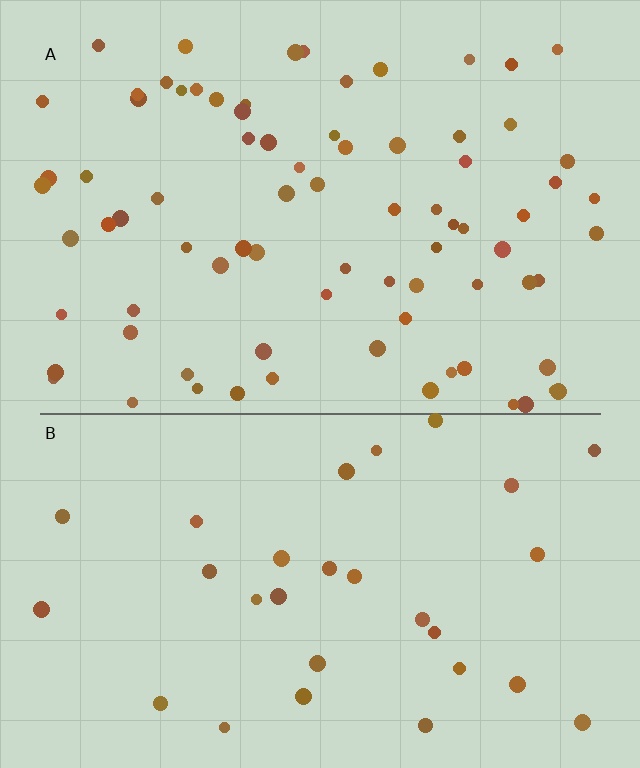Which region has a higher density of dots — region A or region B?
A (the top).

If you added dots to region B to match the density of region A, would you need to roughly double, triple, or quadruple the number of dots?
Approximately triple.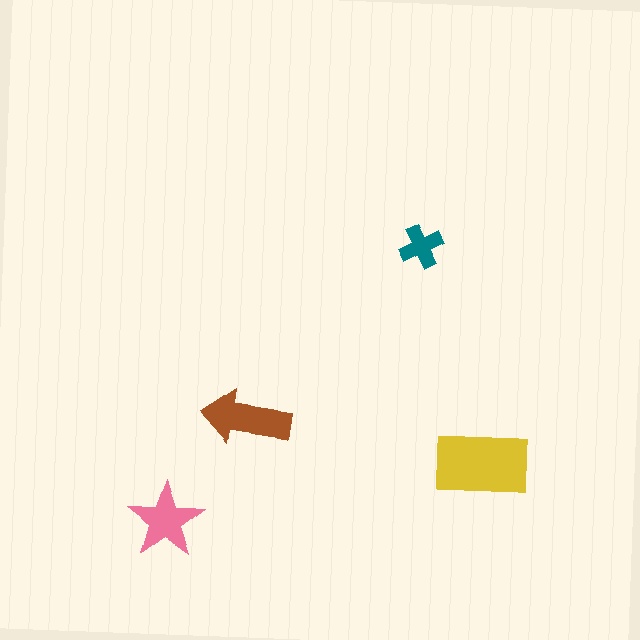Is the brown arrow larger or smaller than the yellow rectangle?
Smaller.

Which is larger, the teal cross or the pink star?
The pink star.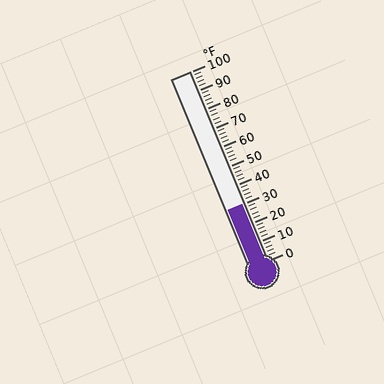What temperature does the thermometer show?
The thermometer shows approximately 30°F.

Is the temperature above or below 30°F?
The temperature is at 30°F.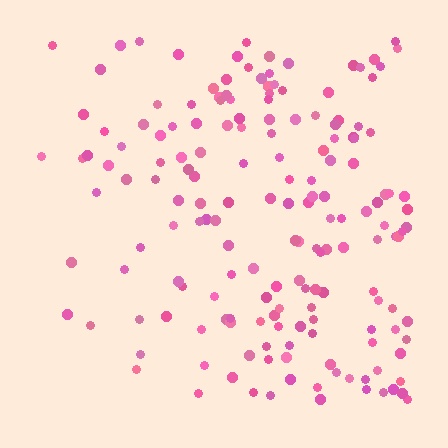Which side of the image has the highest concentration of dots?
The right.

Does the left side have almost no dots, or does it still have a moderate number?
Still a moderate number, just noticeably fewer than the right.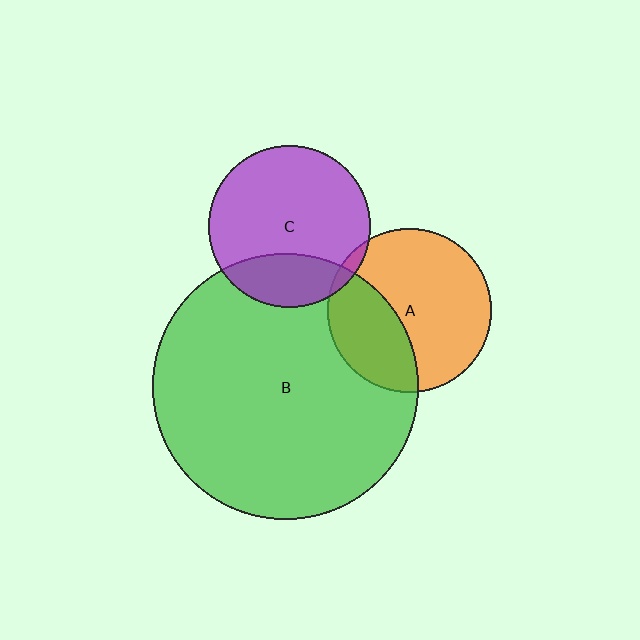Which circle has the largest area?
Circle B (green).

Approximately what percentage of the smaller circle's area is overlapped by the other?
Approximately 35%.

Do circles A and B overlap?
Yes.